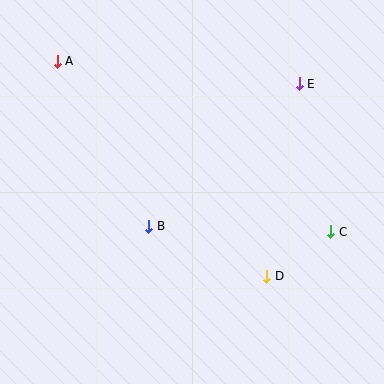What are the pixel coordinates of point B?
Point B is at (149, 226).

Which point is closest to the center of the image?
Point B at (149, 226) is closest to the center.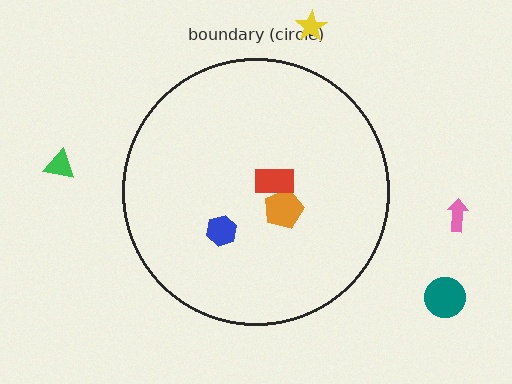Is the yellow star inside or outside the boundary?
Outside.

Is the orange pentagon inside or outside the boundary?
Inside.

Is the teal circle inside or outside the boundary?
Outside.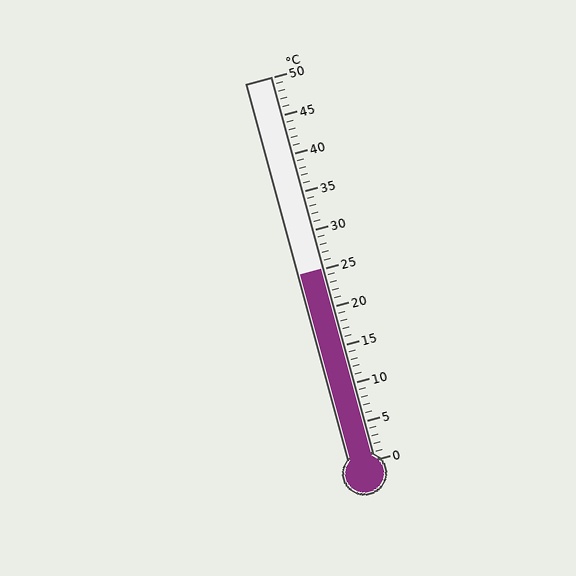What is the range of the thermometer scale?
The thermometer scale ranges from 0°C to 50°C.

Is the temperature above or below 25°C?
The temperature is at 25°C.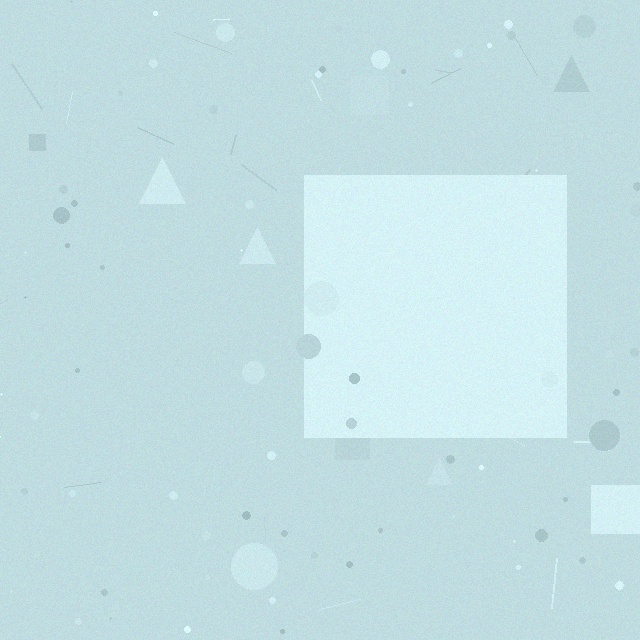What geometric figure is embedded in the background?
A square is embedded in the background.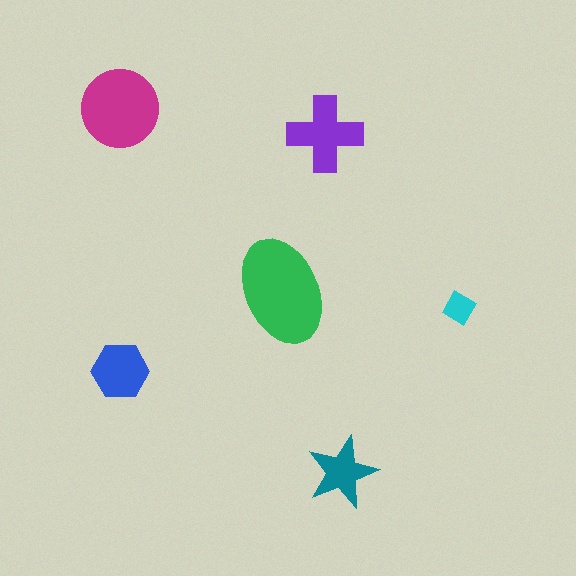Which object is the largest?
The green ellipse.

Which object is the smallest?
The cyan diamond.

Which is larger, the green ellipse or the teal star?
The green ellipse.